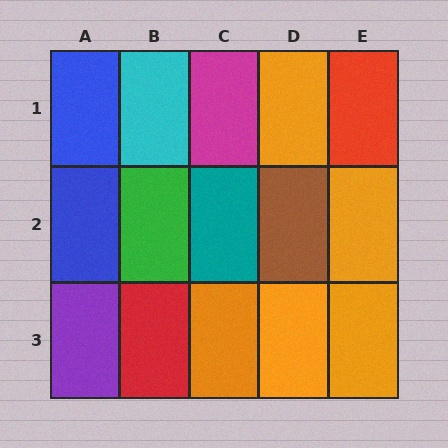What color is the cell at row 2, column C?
Teal.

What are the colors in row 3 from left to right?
Purple, red, orange, orange, orange.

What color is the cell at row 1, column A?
Blue.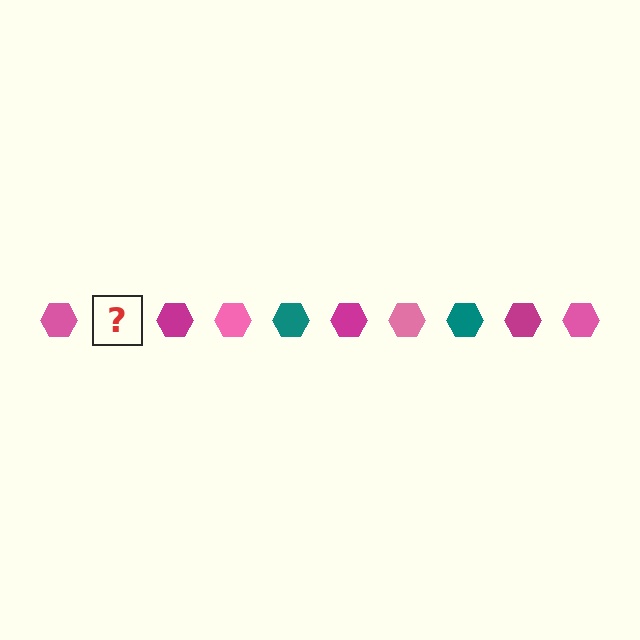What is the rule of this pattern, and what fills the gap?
The rule is that the pattern cycles through pink, teal, magenta hexagons. The gap should be filled with a teal hexagon.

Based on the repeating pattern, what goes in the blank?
The blank should be a teal hexagon.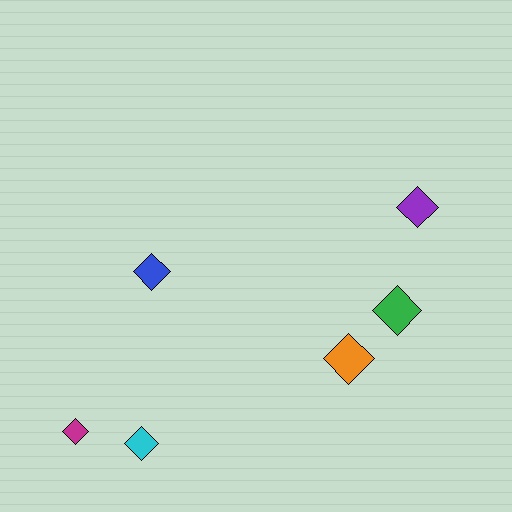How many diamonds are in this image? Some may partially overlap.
There are 6 diamonds.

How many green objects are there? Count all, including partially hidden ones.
There is 1 green object.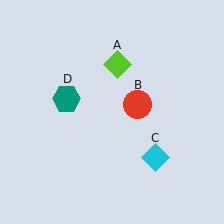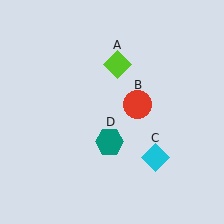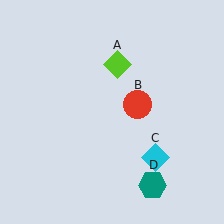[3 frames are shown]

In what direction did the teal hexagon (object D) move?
The teal hexagon (object D) moved down and to the right.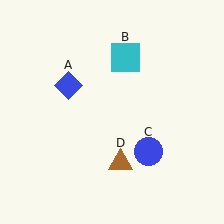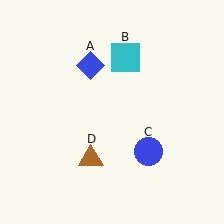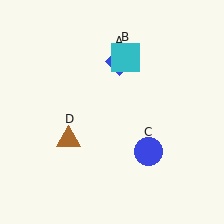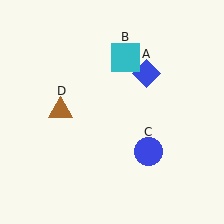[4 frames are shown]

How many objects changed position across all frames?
2 objects changed position: blue diamond (object A), brown triangle (object D).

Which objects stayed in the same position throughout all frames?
Cyan square (object B) and blue circle (object C) remained stationary.